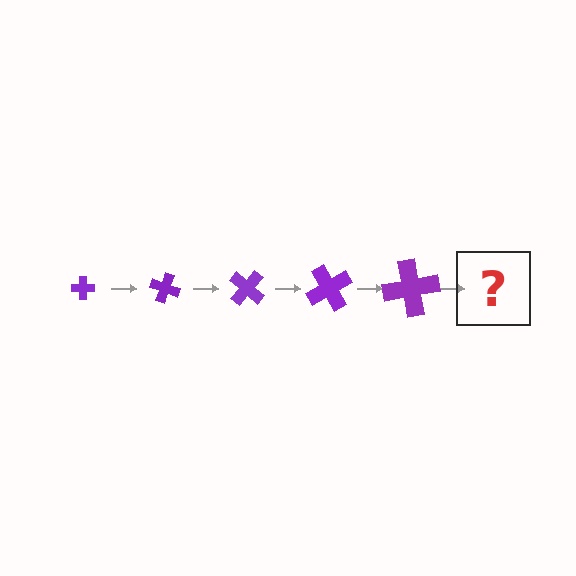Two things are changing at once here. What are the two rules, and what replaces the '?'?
The two rules are that the cross grows larger each step and it rotates 20 degrees each step. The '?' should be a cross, larger than the previous one and rotated 100 degrees from the start.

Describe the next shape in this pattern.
It should be a cross, larger than the previous one and rotated 100 degrees from the start.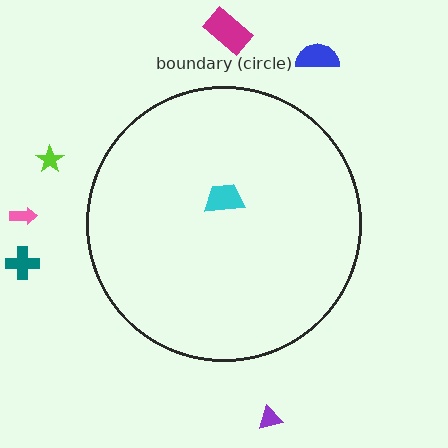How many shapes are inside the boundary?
1 inside, 6 outside.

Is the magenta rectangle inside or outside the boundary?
Outside.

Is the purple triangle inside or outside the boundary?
Outside.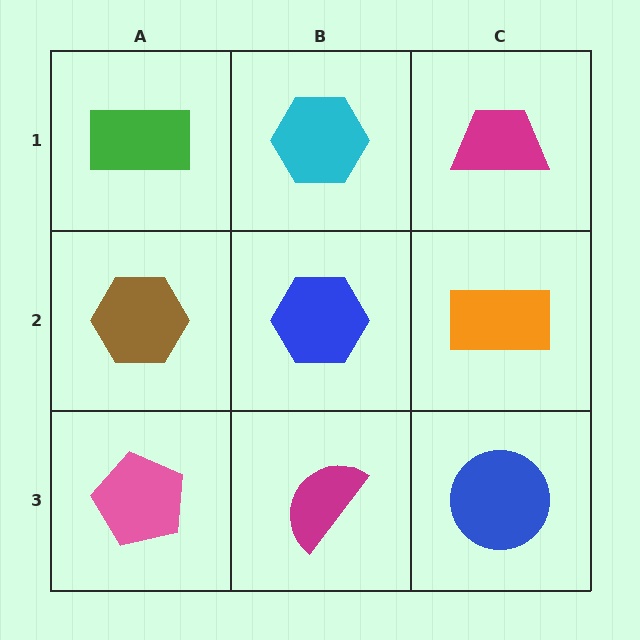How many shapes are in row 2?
3 shapes.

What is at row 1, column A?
A green rectangle.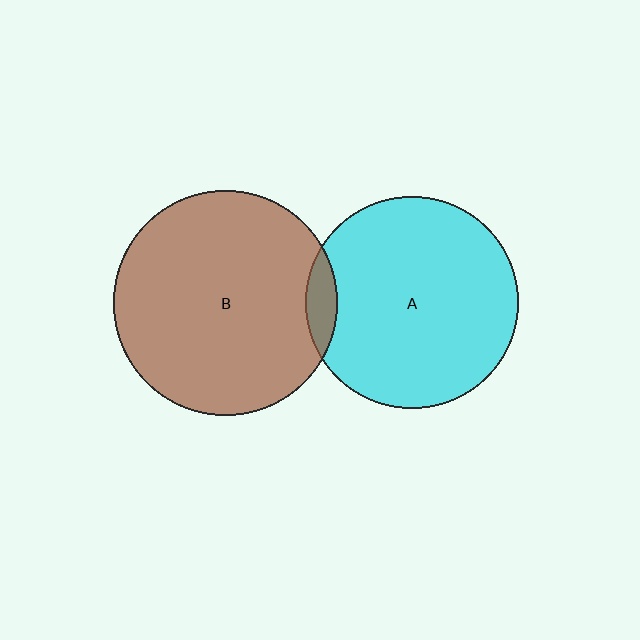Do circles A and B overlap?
Yes.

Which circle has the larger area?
Circle B (brown).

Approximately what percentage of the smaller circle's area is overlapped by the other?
Approximately 5%.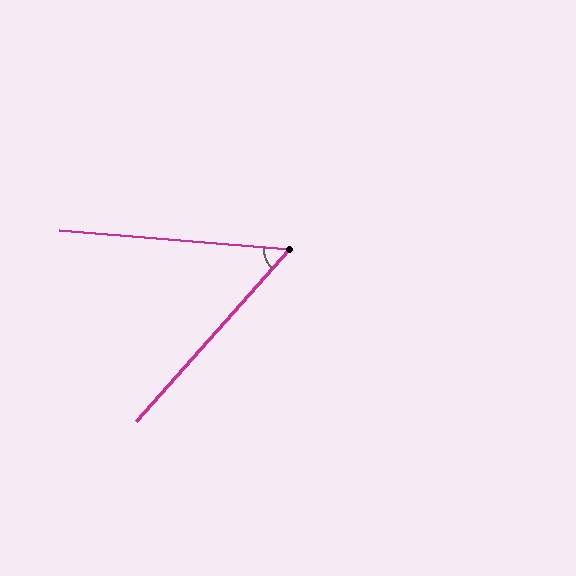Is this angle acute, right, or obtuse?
It is acute.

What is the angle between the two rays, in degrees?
Approximately 53 degrees.